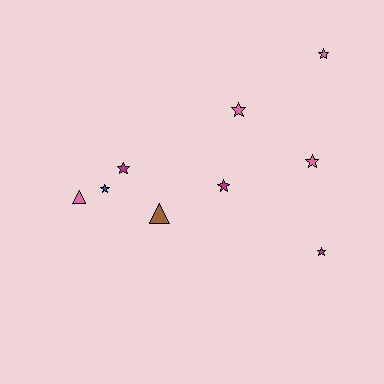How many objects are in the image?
There are 9 objects.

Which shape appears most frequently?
Star, with 7 objects.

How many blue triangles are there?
There are no blue triangles.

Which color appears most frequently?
Pink, with 4 objects.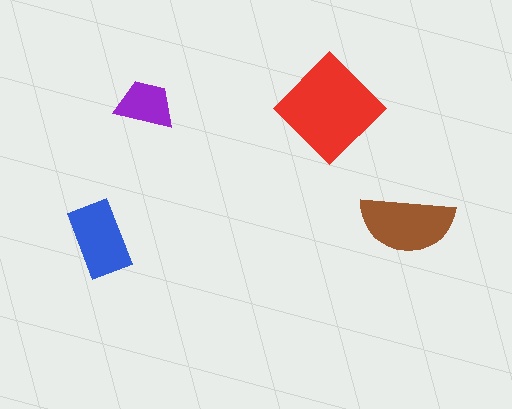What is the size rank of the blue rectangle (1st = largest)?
3rd.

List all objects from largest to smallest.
The red diamond, the brown semicircle, the blue rectangle, the purple trapezoid.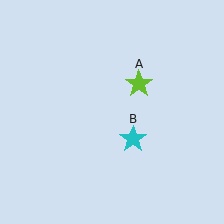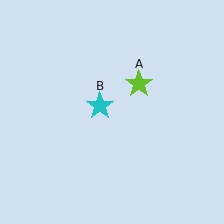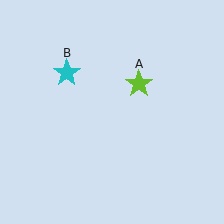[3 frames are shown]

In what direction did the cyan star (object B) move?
The cyan star (object B) moved up and to the left.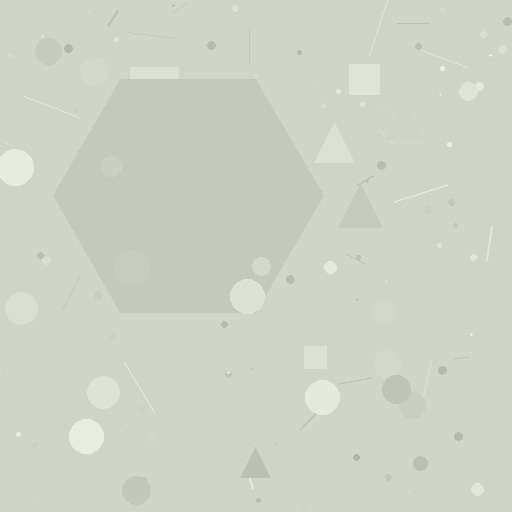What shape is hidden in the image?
A hexagon is hidden in the image.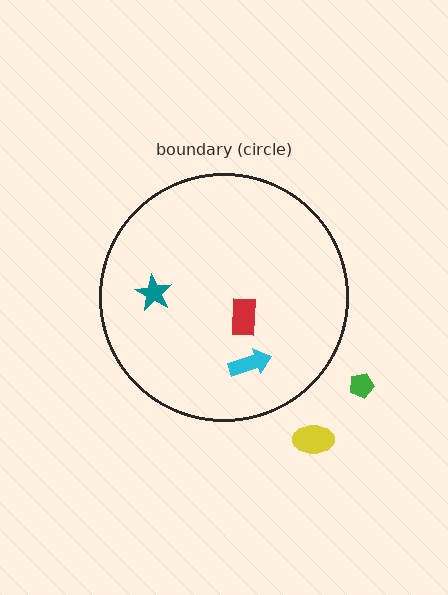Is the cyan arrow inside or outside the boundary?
Inside.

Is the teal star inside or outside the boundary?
Inside.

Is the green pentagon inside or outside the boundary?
Outside.